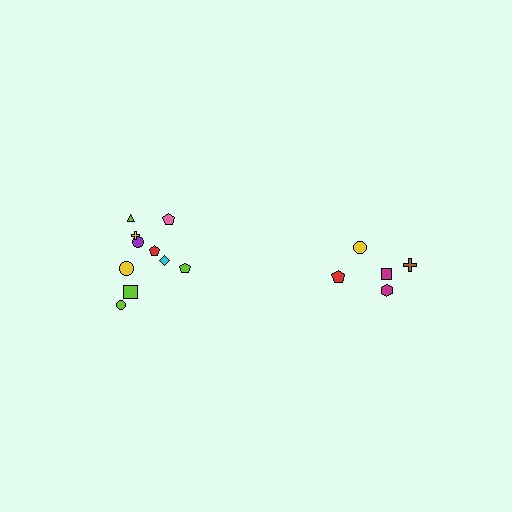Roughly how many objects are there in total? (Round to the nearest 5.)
Roughly 15 objects in total.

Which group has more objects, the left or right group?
The left group.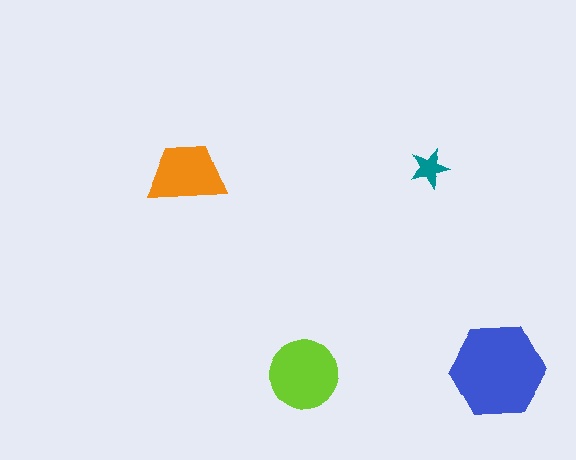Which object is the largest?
The blue hexagon.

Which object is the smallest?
The teal star.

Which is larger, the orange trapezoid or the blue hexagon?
The blue hexagon.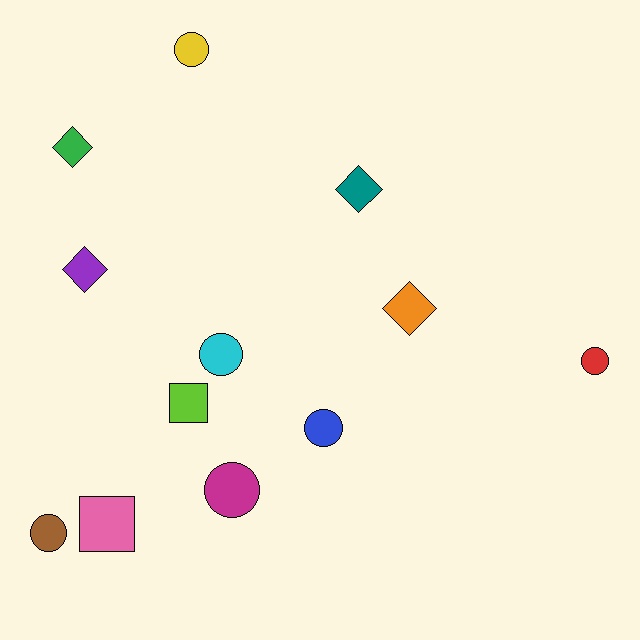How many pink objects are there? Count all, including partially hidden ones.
There is 1 pink object.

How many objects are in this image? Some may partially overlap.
There are 12 objects.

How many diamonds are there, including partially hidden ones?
There are 4 diamonds.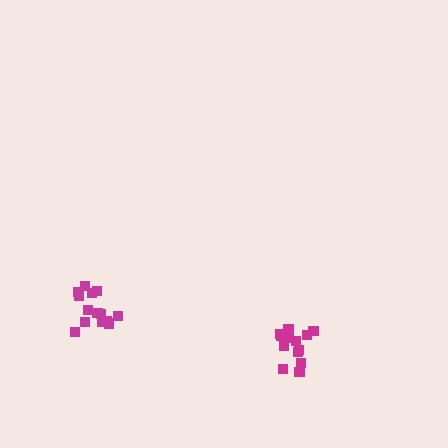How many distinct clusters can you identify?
There are 2 distinct clusters.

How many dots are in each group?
Group 1: 14 dots, Group 2: 13 dots (27 total).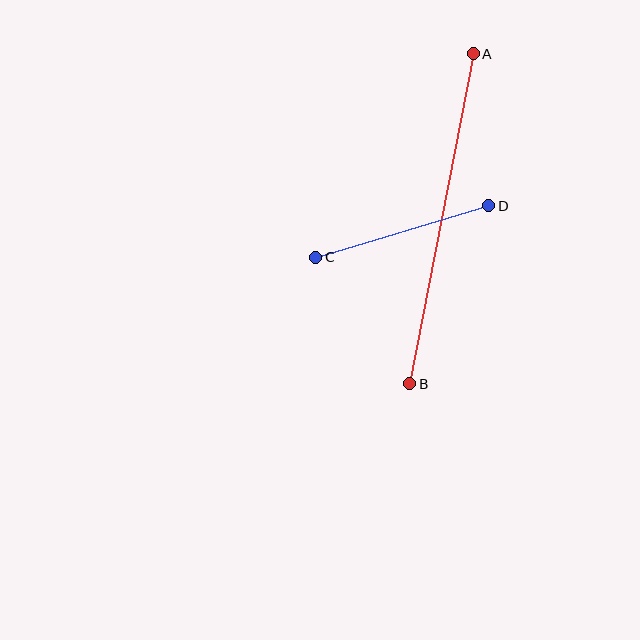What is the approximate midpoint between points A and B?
The midpoint is at approximately (441, 219) pixels.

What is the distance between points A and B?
The distance is approximately 336 pixels.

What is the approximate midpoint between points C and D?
The midpoint is at approximately (402, 232) pixels.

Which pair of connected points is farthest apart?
Points A and B are farthest apart.